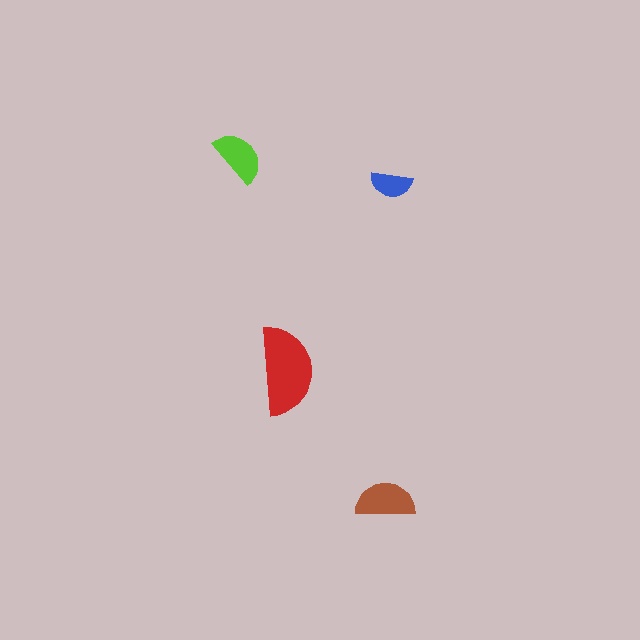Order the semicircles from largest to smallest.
the red one, the brown one, the lime one, the blue one.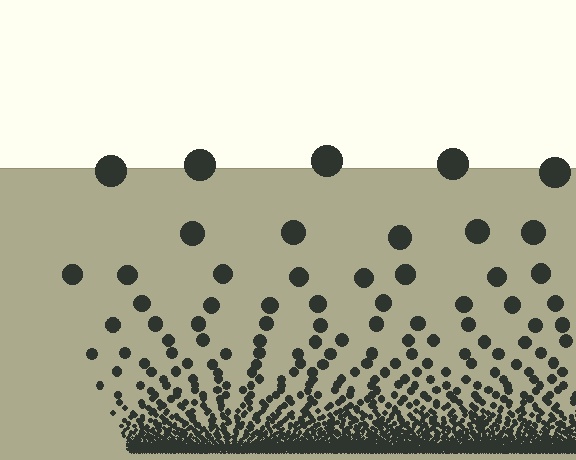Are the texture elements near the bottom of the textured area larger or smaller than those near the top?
Smaller. The gradient is inverted — elements near the bottom are smaller and denser.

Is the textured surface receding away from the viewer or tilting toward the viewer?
The surface appears to tilt toward the viewer. Texture elements get larger and sparser toward the top.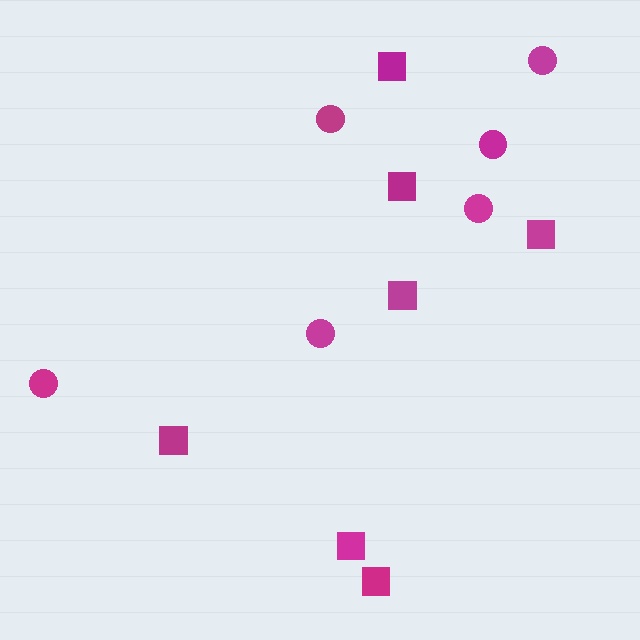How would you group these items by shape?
There are 2 groups: one group of squares (7) and one group of circles (6).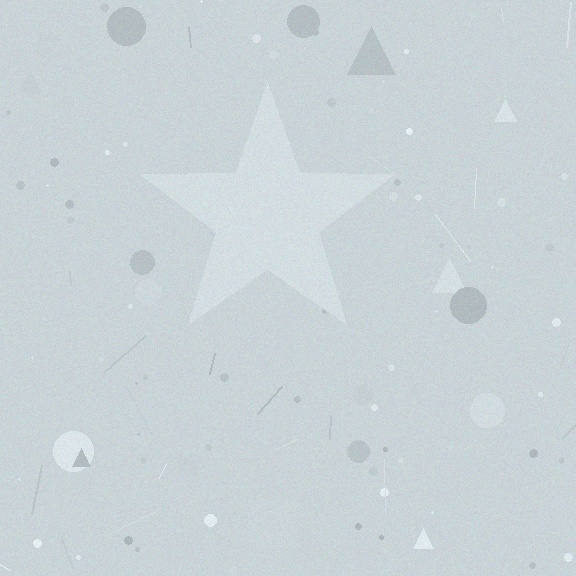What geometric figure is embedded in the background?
A star is embedded in the background.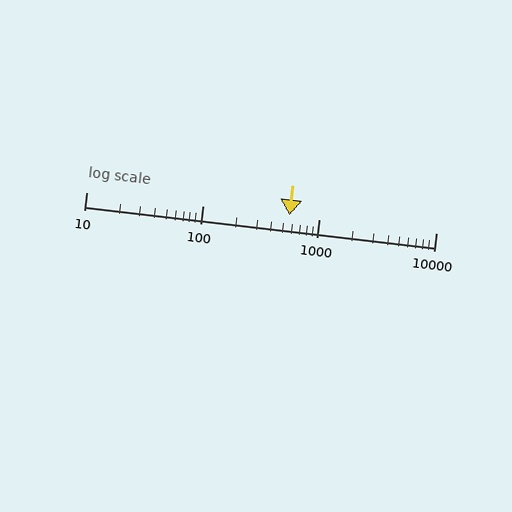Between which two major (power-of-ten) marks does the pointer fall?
The pointer is between 100 and 1000.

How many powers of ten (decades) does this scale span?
The scale spans 3 decades, from 10 to 10000.